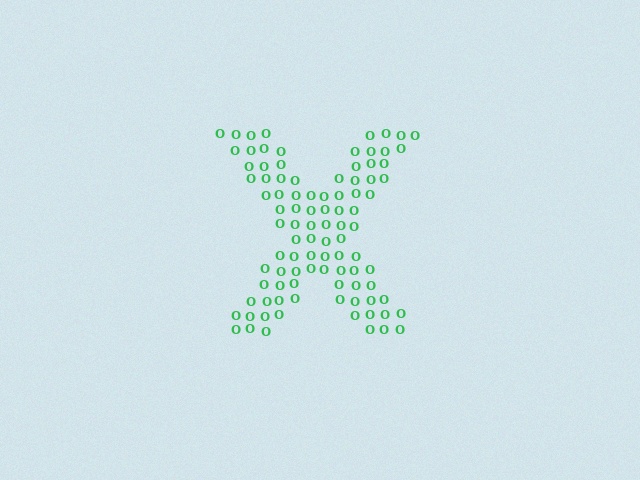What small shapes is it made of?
It is made of small letter O's.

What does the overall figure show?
The overall figure shows the letter X.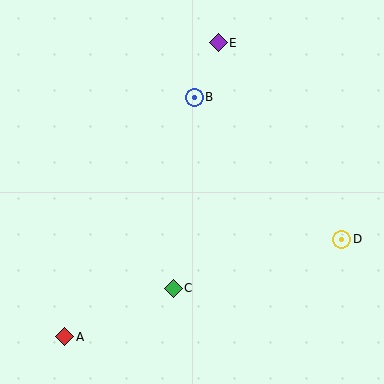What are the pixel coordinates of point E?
Point E is at (218, 43).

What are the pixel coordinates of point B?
Point B is at (194, 97).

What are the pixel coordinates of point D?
Point D is at (342, 239).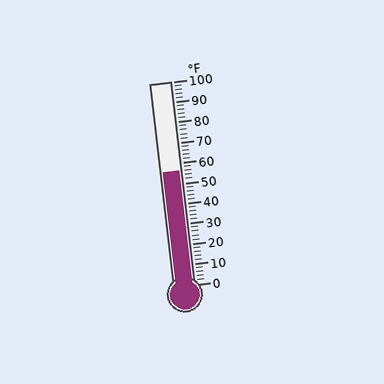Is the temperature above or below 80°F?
The temperature is below 80°F.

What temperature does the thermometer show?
The thermometer shows approximately 56°F.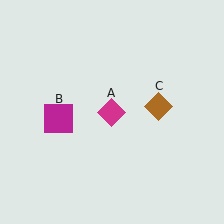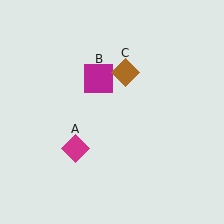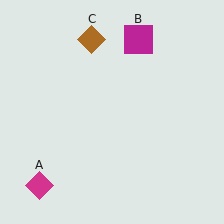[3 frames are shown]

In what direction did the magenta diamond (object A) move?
The magenta diamond (object A) moved down and to the left.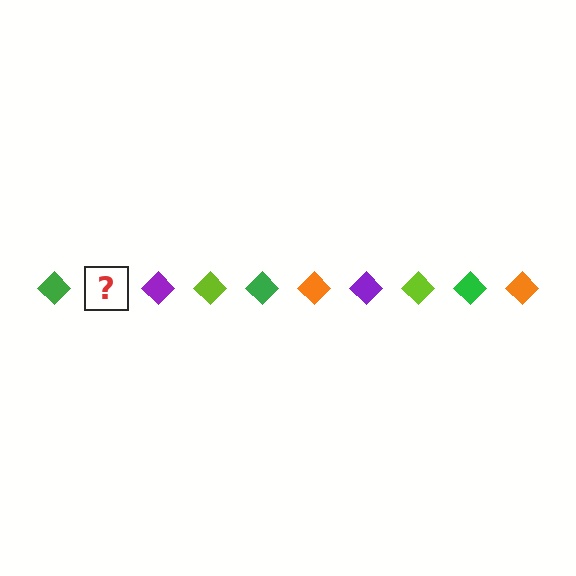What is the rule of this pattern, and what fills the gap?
The rule is that the pattern cycles through green, orange, purple, lime diamonds. The gap should be filled with an orange diamond.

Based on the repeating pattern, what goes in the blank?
The blank should be an orange diamond.